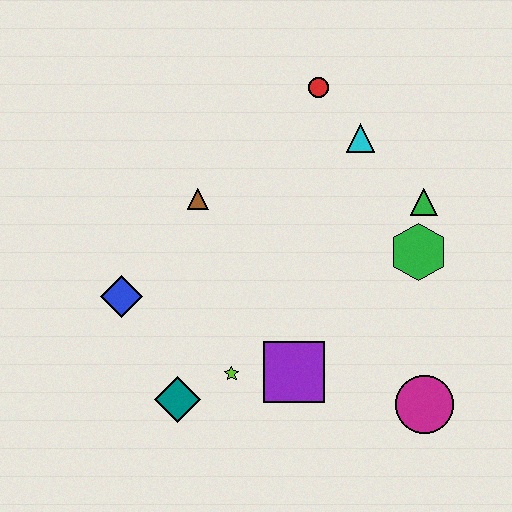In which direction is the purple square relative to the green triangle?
The purple square is below the green triangle.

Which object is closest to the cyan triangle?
The red circle is closest to the cyan triangle.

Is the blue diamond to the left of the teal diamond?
Yes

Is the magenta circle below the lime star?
Yes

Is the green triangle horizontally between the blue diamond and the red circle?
No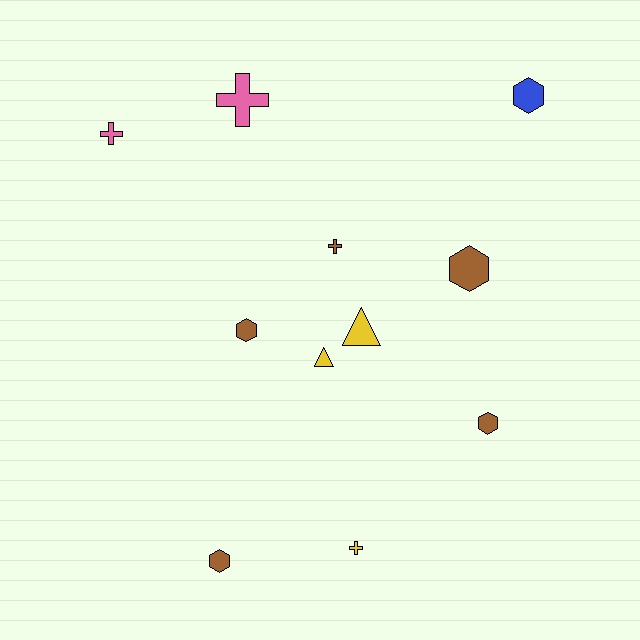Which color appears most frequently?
Brown, with 5 objects.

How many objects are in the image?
There are 11 objects.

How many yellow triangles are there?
There are 2 yellow triangles.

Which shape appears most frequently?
Hexagon, with 5 objects.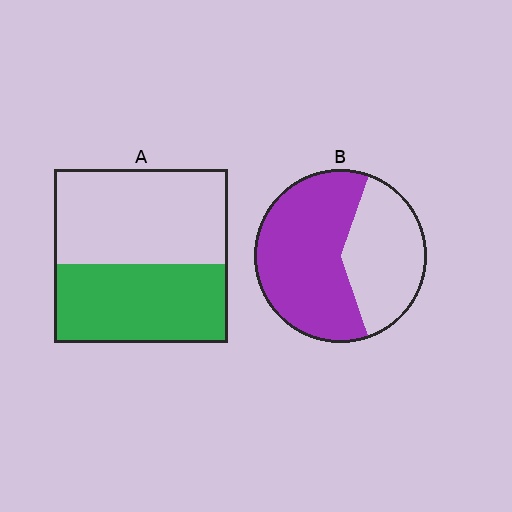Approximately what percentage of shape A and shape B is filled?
A is approximately 45% and B is approximately 60%.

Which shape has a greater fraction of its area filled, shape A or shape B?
Shape B.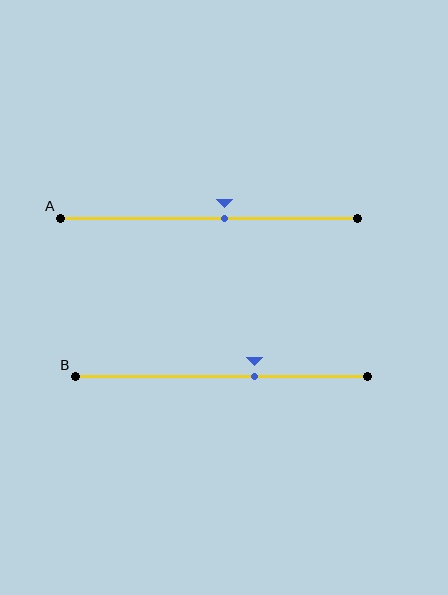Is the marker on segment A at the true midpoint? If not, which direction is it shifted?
No, the marker on segment A is shifted to the right by about 5% of the segment length.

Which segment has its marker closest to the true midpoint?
Segment A has its marker closest to the true midpoint.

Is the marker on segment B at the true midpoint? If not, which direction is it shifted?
No, the marker on segment B is shifted to the right by about 11% of the segment length.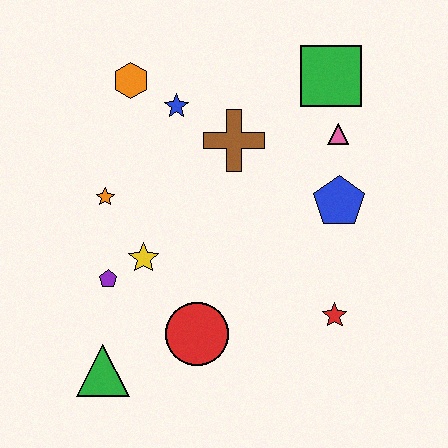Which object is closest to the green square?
The pink triangle is closest to the green square.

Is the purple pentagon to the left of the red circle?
Yes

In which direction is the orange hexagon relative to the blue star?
The orange hexagon is to the left of the blue star.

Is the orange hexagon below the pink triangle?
No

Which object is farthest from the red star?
The orange hexagon is farthest from the red star.